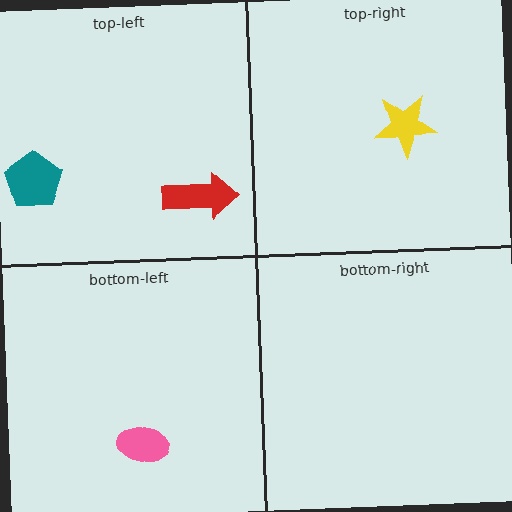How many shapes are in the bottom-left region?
1.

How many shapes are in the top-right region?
1.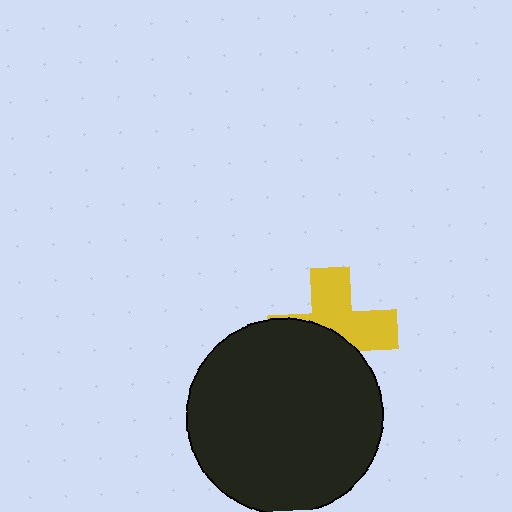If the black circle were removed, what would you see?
You would see the complete yellow cross.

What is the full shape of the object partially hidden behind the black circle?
The partially hidden object is a yellow cross.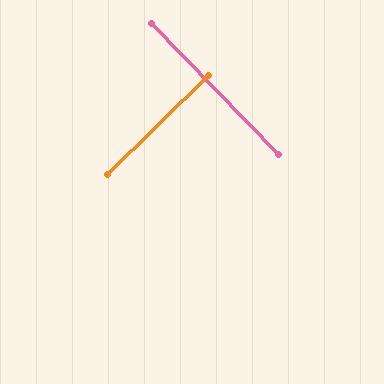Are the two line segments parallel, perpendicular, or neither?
Perpendicular — they meet at approximately 89°.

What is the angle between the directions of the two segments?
Approximately 89 degrees.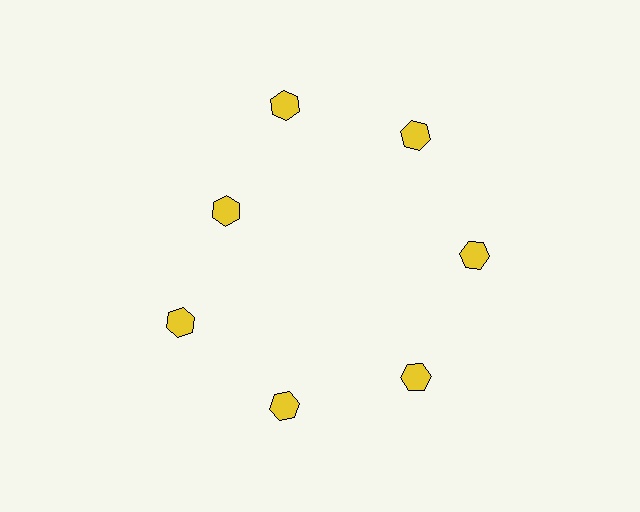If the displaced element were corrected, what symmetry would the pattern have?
It would have 7-fold rotational symmetry — the pattern would map onto itself every 51 degrees.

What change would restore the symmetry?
The symmetry would be restored by moving it outward, back onto the ring so that all 7 hexagons sit at equal angles and equal distance from the center.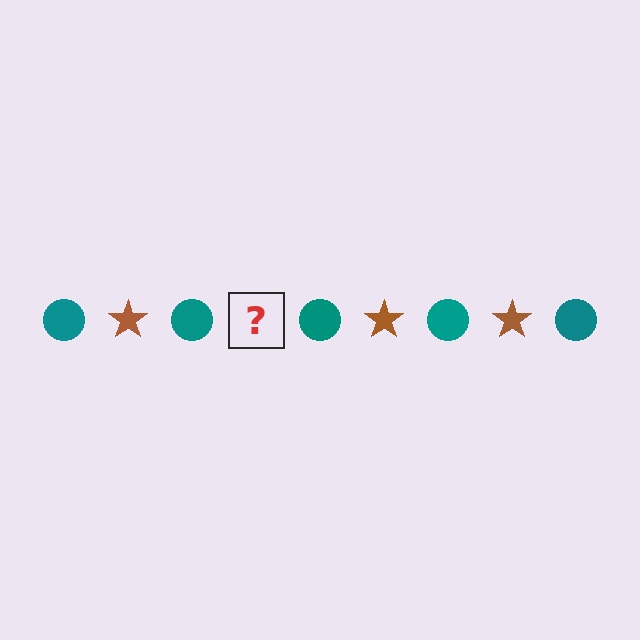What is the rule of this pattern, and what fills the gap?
The rule is that the pattern alternates between teal circle and brown star. The gap should be filled with a brown star.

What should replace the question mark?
The question mark should be replaced with a brown star.